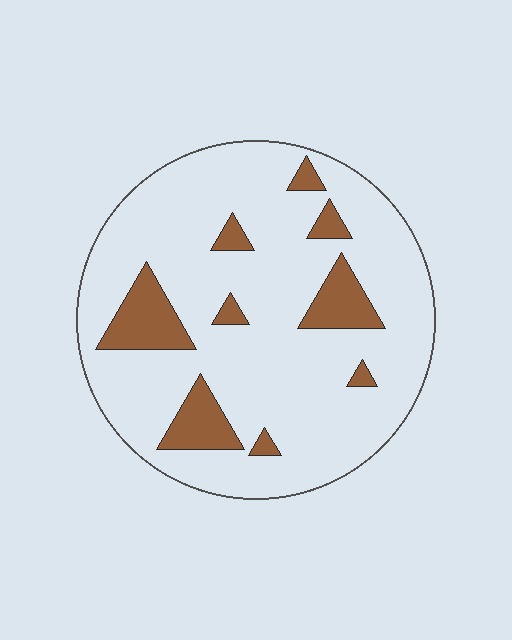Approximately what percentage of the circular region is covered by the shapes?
Approximately 15%.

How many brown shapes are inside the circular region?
9.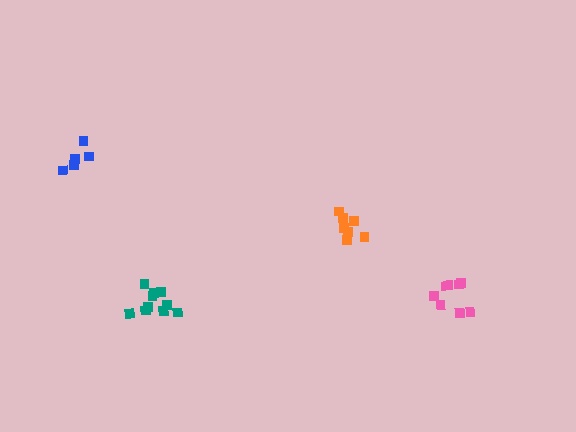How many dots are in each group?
Group 1: 10 dots, Group 2: 5 dots, Group 3: 7 dots, Group 4: 8 dots (30 total).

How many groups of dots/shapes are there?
There are 4 groups.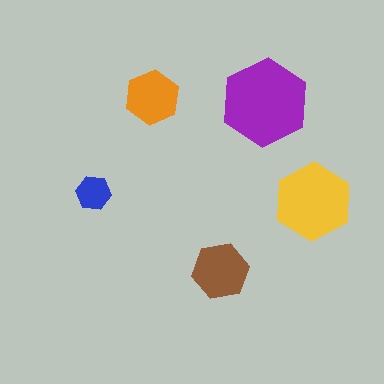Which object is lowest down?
The brown hexagon is bottommost.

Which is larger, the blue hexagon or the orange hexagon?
The orange one.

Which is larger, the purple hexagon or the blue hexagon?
The purple one.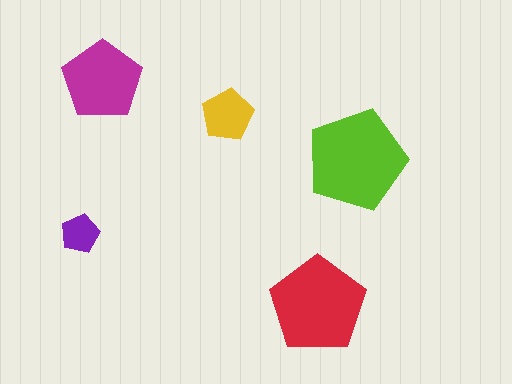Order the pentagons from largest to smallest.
the lime one, the red one, the magenta one, the yellow one, the purple one.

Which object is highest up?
The magenta pentagon is topmost.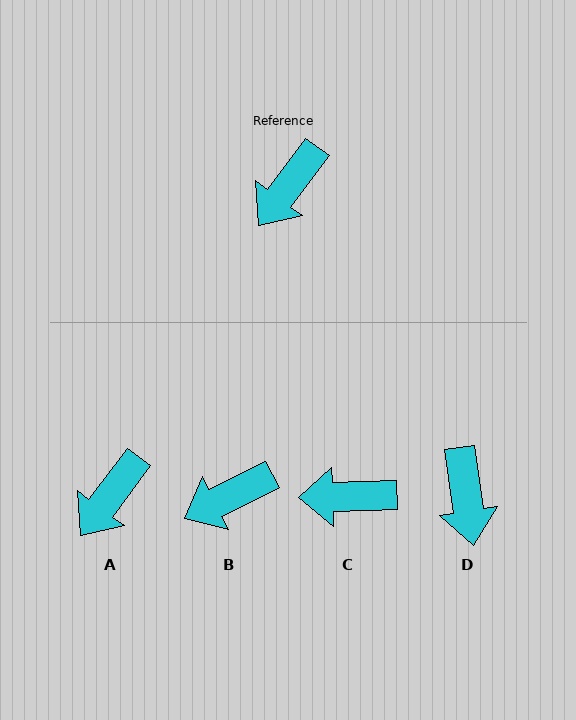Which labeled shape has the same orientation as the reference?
A.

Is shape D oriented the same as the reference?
No, it is off by about 45 degrees.